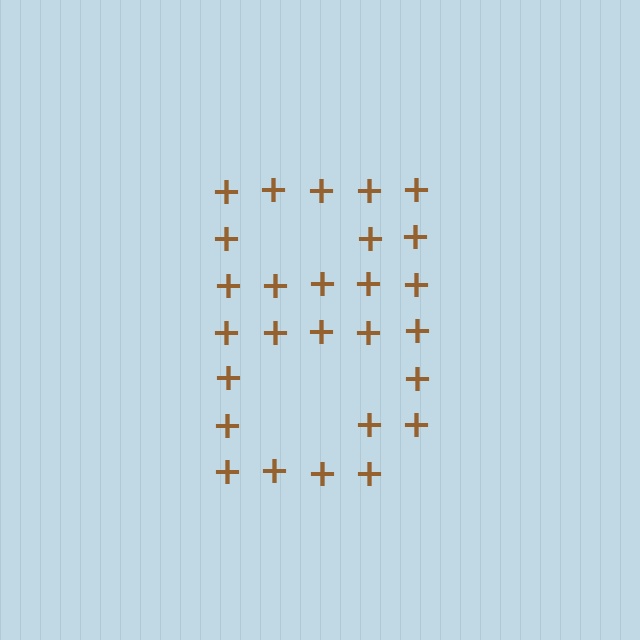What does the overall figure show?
The overall figure shows the letter B.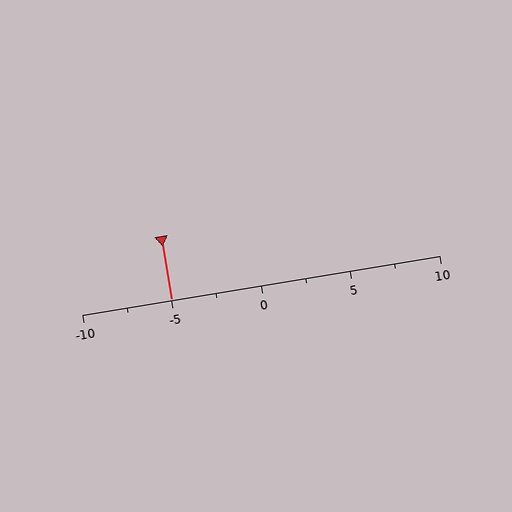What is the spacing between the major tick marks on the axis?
The major ticks are spaced 5 apart.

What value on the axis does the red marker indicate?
The marker indicates approximately -5.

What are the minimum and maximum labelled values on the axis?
The axis runs from -10 to 10.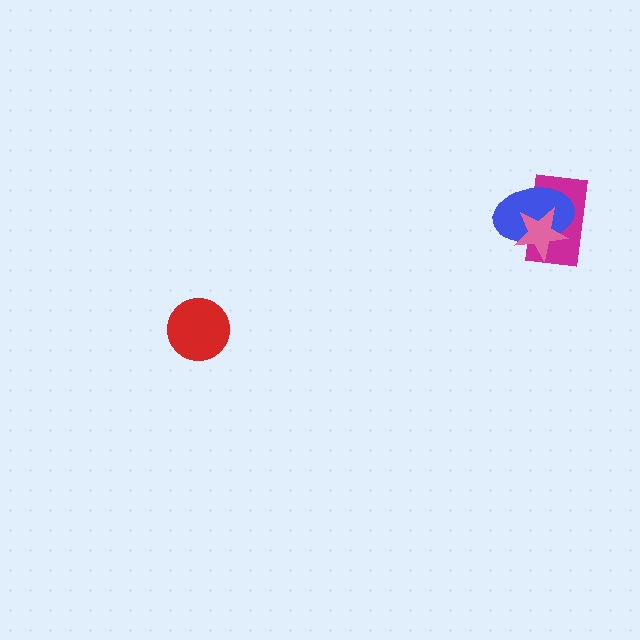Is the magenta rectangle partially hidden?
Yes, it is partially covered by another shape.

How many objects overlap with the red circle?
0 objects overlap with the red circle.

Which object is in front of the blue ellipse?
The pink star is in front of the blue ellipse.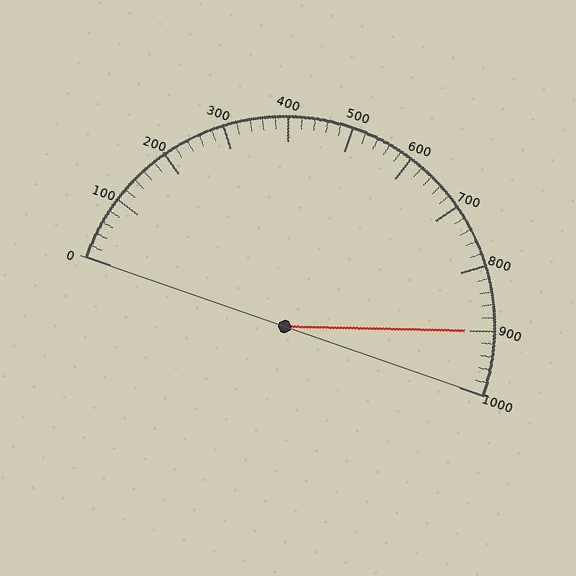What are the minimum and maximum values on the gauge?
The gauge ranges from 0 to 1000.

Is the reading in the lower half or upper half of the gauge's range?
The reading is in the upper half of the range (0 to 1000).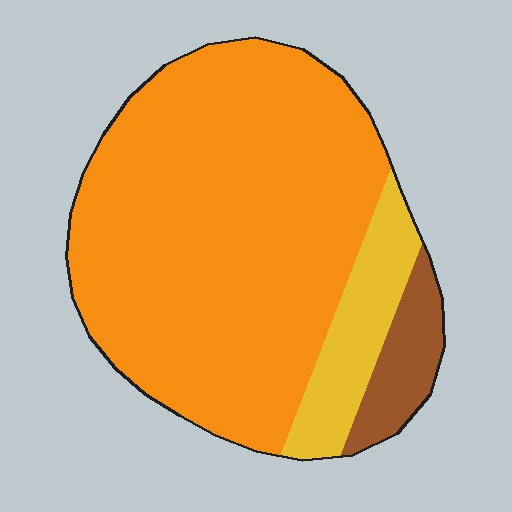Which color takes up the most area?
Orange, at roughly 80%.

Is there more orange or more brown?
Orange.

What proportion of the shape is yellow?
Yellow covers roughly 15% of the shape.